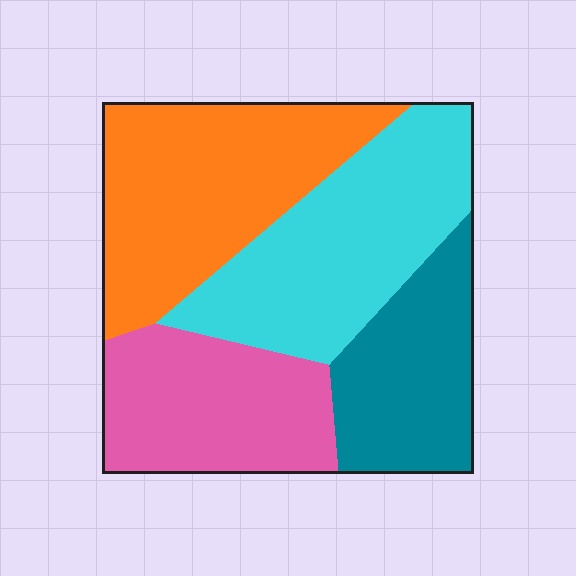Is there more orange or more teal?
Orange.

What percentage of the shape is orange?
Orange takes up between a quarter and a half of the shape.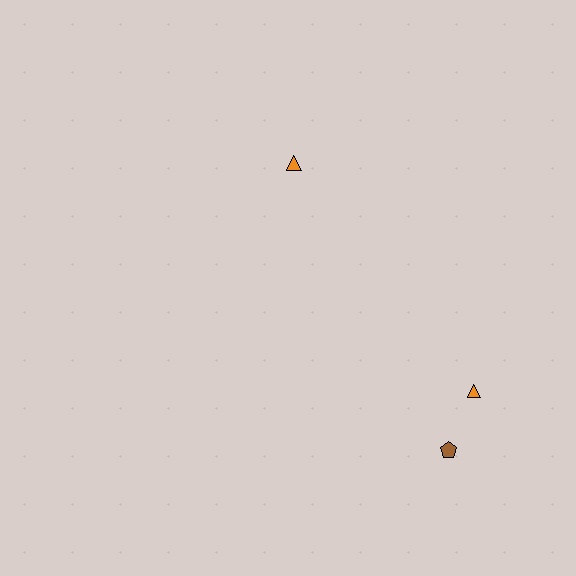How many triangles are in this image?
There are 2 triangles.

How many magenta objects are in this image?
There are no magenta objects.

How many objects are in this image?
There are 3 objects.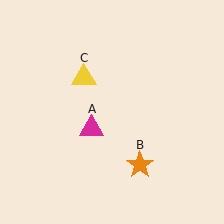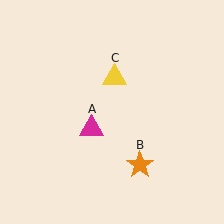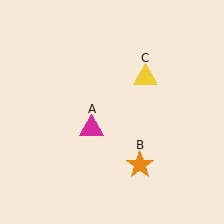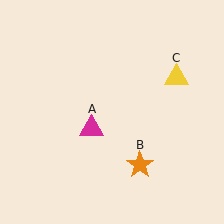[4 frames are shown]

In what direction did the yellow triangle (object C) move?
The yellow triangle (object C) moved right.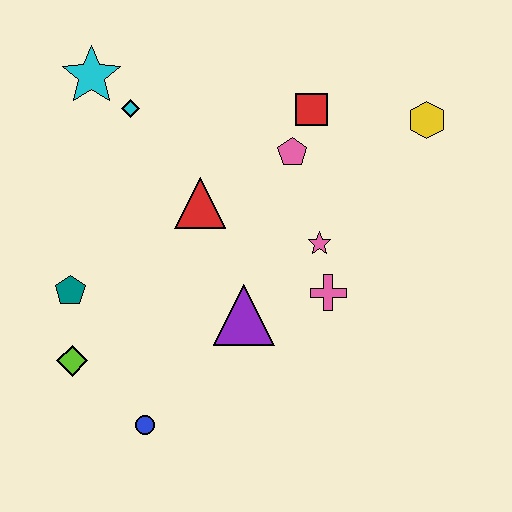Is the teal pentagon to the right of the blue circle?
No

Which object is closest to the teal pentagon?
The lime diamond is closest to the teal pentagon.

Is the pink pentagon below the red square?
Yes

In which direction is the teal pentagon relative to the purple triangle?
The teal pentagon is to the left of the purple triangle.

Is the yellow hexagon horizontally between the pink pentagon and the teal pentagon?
No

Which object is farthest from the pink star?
The cyan star is farthest from the pink star.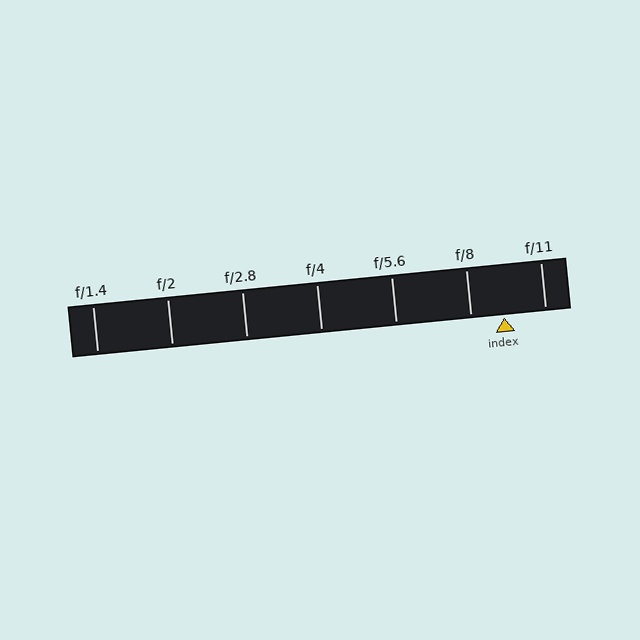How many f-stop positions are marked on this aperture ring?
There are 7 f-stop positions marked.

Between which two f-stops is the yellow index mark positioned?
The index mark is between f/8 and f/11.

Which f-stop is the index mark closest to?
The index mark is closest to f/8.